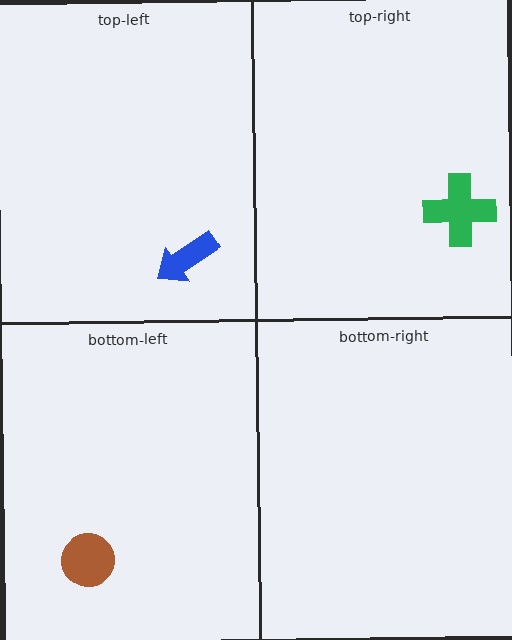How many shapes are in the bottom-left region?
1.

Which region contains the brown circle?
The bottom-left region.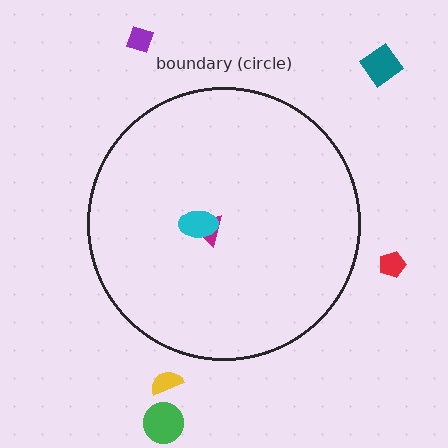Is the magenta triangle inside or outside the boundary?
Inside.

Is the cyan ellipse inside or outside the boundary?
Inside.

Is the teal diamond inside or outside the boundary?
Outside.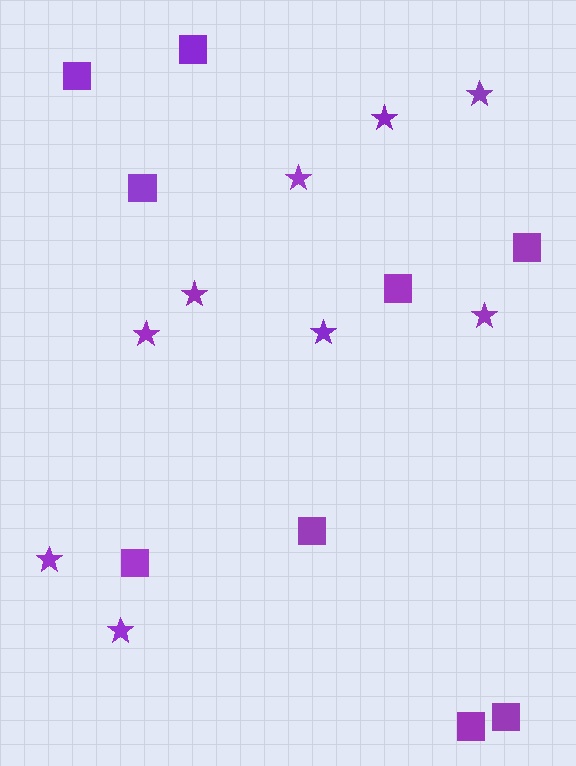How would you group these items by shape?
There are 2 groups: one group of stars (9) and one group of squares (9).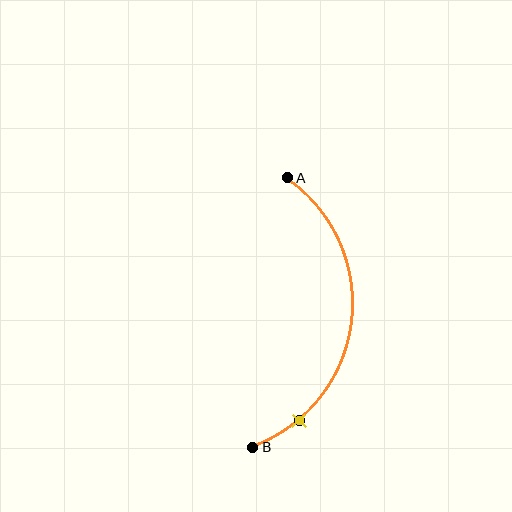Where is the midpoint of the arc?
The arc midpoint is the point on the curve farthest from the straight line joining A and B. It sits to the right of that line.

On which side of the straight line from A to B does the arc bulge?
The arc bulges to the right of the straight line connecting A and B.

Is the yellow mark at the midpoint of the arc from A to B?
No. The yellow mark lies on the arc but is closer to endpoint B. The arc midpoint would be at the point on the curve equidistant along the arc from both A and B.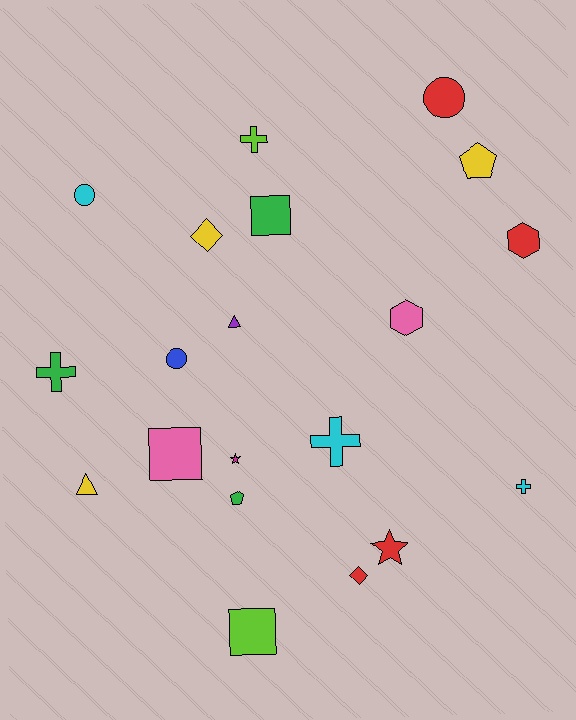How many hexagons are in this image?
There are 2 hexagons.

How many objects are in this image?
There are 20 objects.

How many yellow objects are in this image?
There are 3 yellow objects.